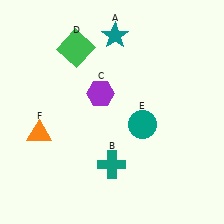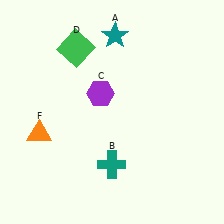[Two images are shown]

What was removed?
The teal circle (E) was removed in Image 2.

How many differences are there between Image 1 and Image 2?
There is 1 difference between the two images.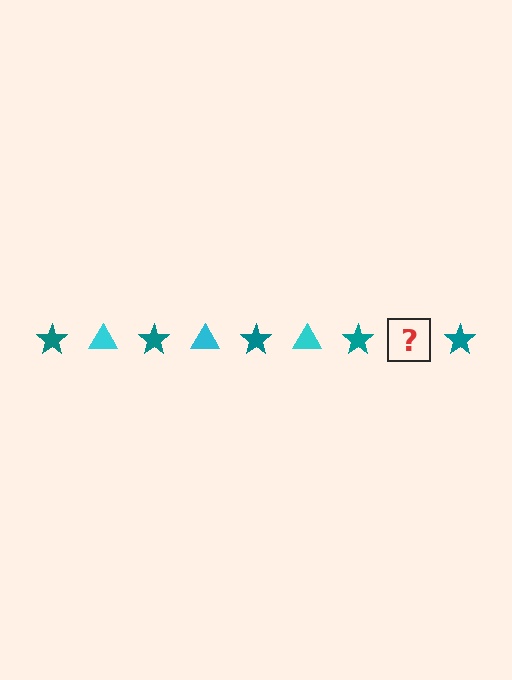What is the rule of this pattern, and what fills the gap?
The rule is that the pattern alternates between teal star and cyan triangle. The gap should be filled with a cyan triangle.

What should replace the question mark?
The question mark should be replaced with a cyan triangle.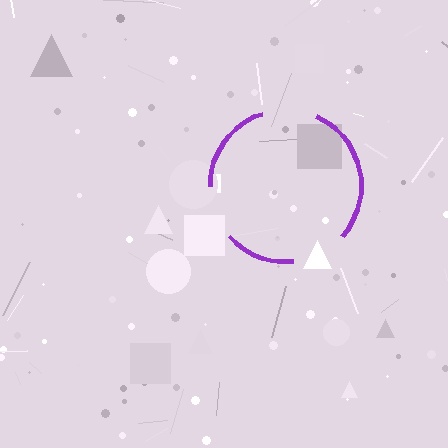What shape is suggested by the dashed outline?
The dashed outline suggests a circle.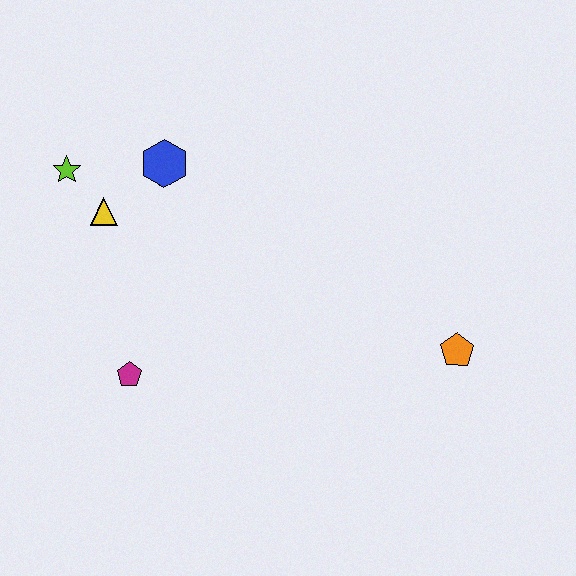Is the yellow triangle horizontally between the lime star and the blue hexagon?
Yes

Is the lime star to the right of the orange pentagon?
No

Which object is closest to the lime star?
The yellow triangle is closest to the lime star.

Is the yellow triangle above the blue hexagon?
No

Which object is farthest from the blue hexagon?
The orange pentagon is farthest from the blue hexagon.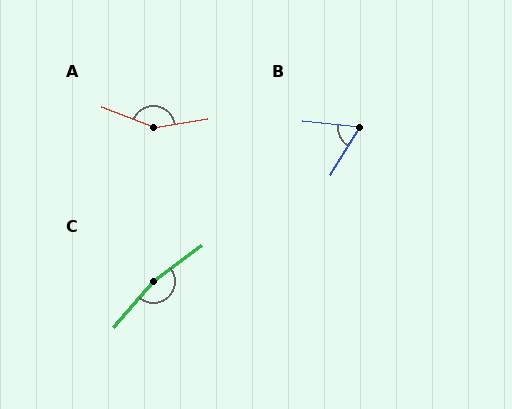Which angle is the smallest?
B, at approximately 64 degrees.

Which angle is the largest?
C, at approximately 168 degrees.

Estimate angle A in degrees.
Approximately 150 degrees.